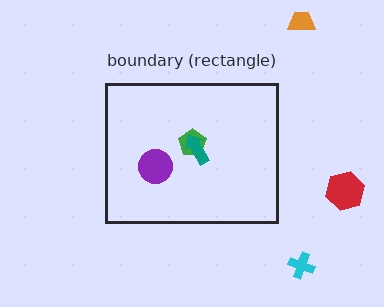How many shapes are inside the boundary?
3 inside, 3 outside.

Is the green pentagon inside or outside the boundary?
Inside.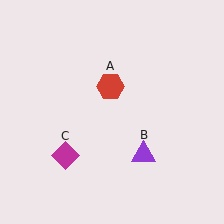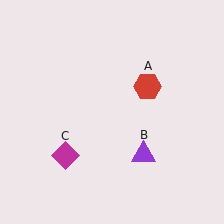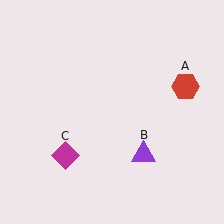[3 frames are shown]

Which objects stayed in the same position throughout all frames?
Purple triangle (object B) and magenta diamond (object C) remained stationary.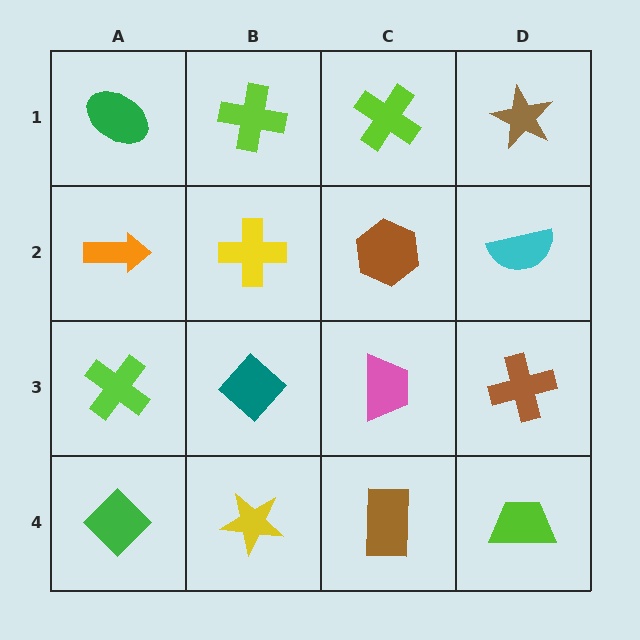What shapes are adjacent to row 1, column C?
A brown hexagon (row 2, column C), a lime cross (row 1, column B), a brown star (row 1, column D).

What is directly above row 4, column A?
A lime cross.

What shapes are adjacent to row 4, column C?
A pink trapezoid (row 3, column C), a yellow star (row 4, column B), a lime trapezoid (row 4, column D).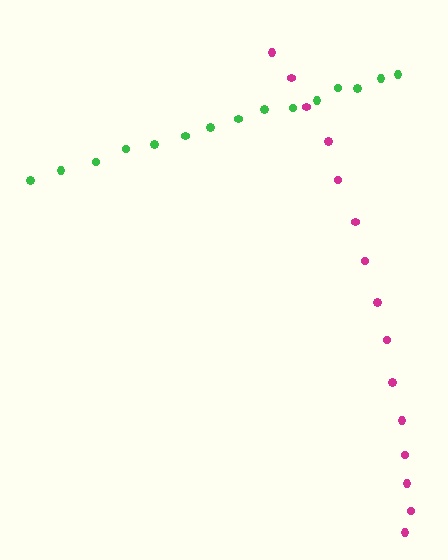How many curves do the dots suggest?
There are 2 distinct paths.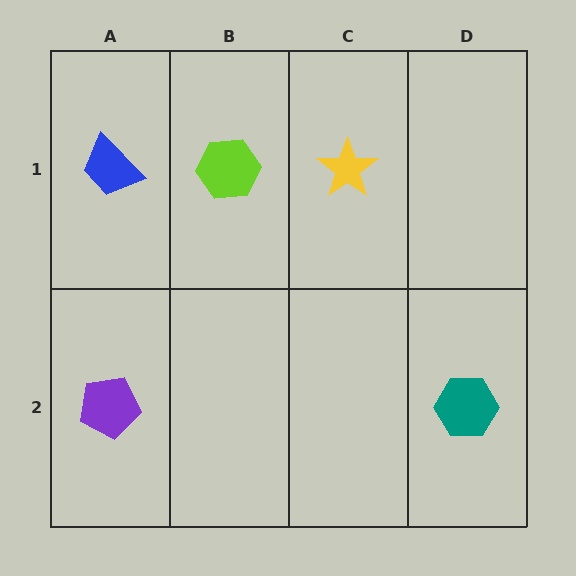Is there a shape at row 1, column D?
No, that cell is empty.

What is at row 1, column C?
A yellow star.